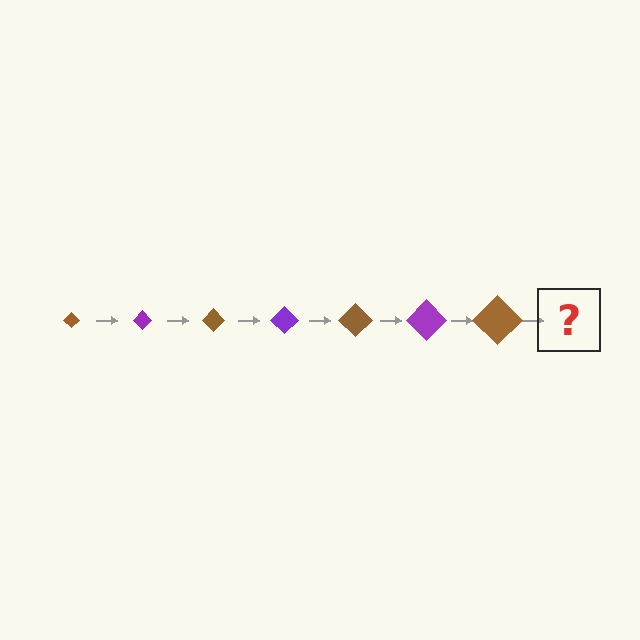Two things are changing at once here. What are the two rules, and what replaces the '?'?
The two rules are that the diamond grows larger each step and the color cycles through brown and purple. The '?' should be a purple diamond, larger than the previous one.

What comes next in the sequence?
The next element should be a purple diamond, larger than the previous one.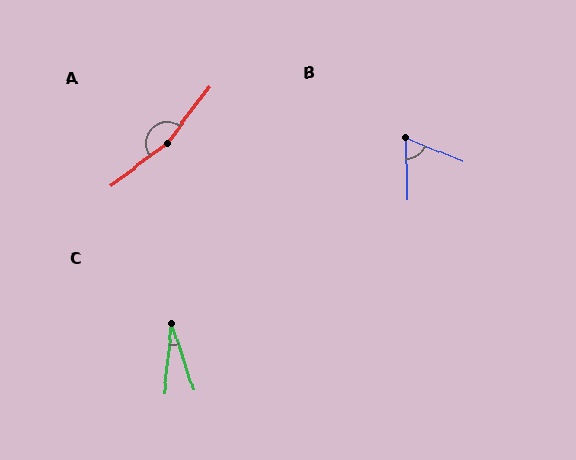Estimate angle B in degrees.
Approximately 67 degrees.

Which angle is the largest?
A, at approximately 164 degrees.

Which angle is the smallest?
C, at approximately 24 degrees.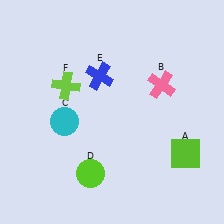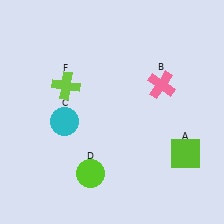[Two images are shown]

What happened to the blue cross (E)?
The blue cross (E) was removed in Image 2. It was in the top-left area of Image 1.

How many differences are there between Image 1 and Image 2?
There is 1 difference between the two images.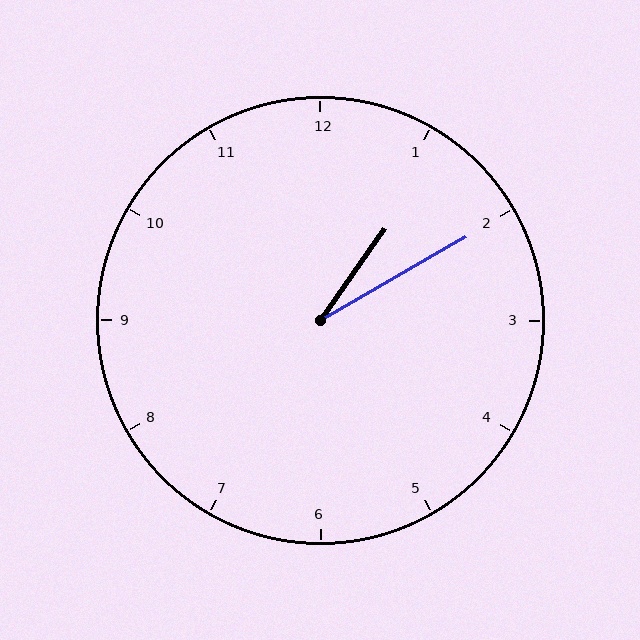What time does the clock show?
1:10.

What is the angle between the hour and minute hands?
Approximately 25 degrees.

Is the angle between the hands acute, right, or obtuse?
It is acute.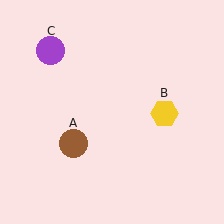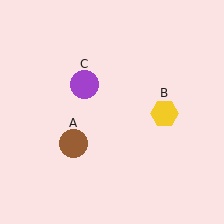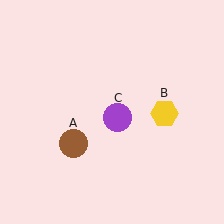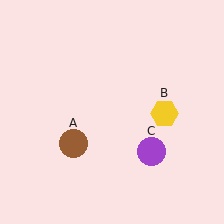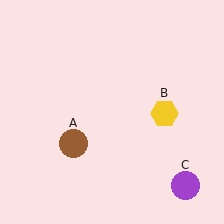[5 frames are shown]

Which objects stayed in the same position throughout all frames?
Brown circle (object A) and yellow hexagon (object B) remained stationary.